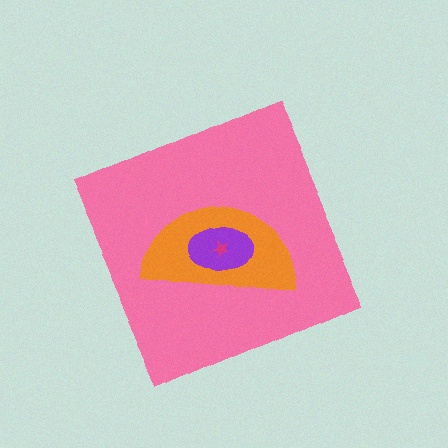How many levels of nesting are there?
4.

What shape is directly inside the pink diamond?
The orange semicircle.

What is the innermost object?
The magenta star.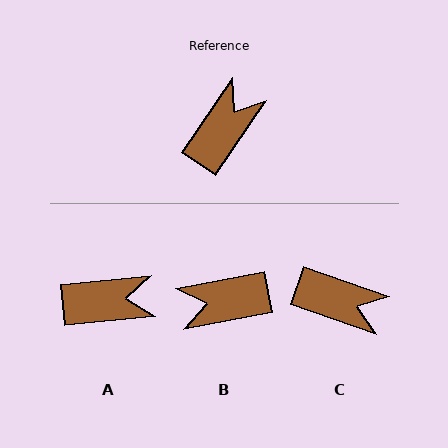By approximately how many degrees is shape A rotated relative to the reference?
Approximately 50 degrees clockwise.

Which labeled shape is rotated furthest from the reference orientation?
B, about 135 degrees away.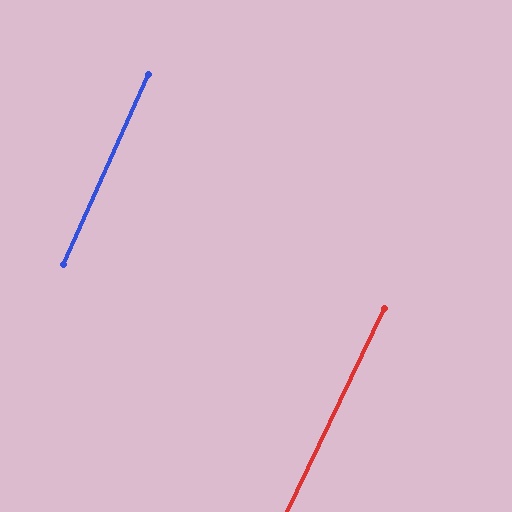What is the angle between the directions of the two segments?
Approximately 2 degrees.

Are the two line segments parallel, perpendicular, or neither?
Parallel — their directions differ by only 1.6°.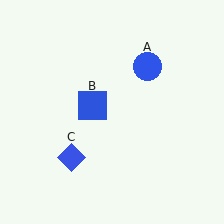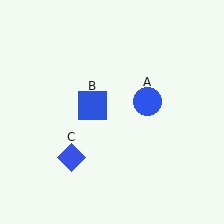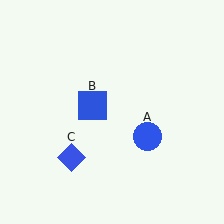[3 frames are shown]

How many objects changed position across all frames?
1 object changed position: blue circle (object A).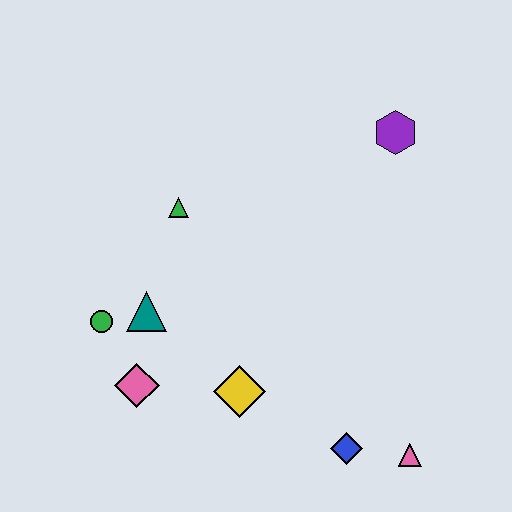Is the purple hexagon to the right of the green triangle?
Yes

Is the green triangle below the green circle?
No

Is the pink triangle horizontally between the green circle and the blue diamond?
No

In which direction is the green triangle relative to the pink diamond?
The green triangle is above the pink diamond.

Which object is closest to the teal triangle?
The green circle is closest to the teal triangle.